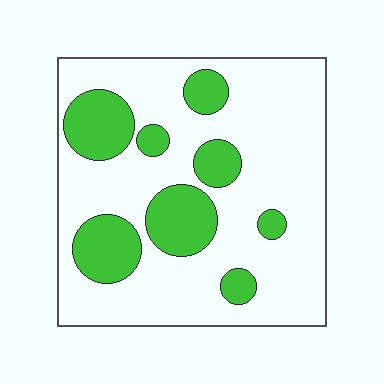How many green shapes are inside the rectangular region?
8.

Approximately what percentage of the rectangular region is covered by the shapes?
Approximately 25%.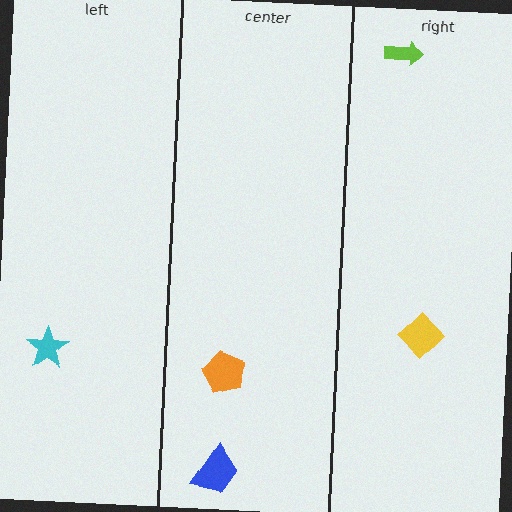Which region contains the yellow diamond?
The right region.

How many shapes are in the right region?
2.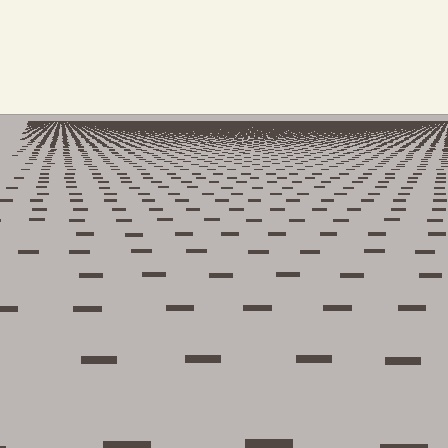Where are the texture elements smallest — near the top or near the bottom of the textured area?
Near the top.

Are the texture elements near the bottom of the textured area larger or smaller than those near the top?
Larger. Near the bottom, elements are closer to the viewer and appear at a bigger on-screen size.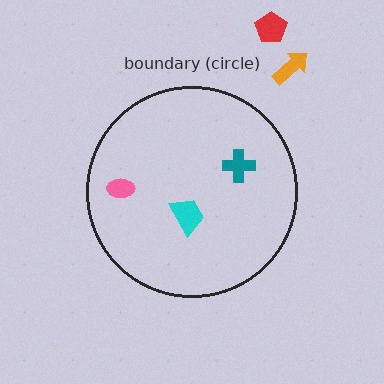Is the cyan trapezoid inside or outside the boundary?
Inside.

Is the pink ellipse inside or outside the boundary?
Inside.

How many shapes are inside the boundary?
3 inside, 2 outside.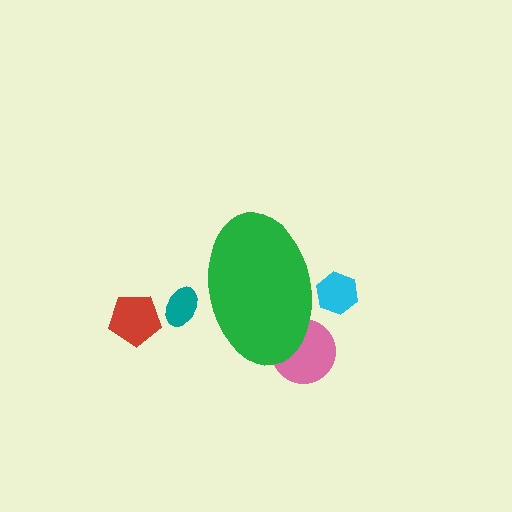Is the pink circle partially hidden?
Yes, the pink circle is partially hidden behind the green ellipse.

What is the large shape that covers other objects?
A green ellipse.